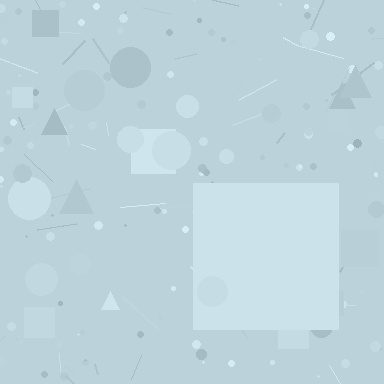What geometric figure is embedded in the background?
A square is embedded in the background.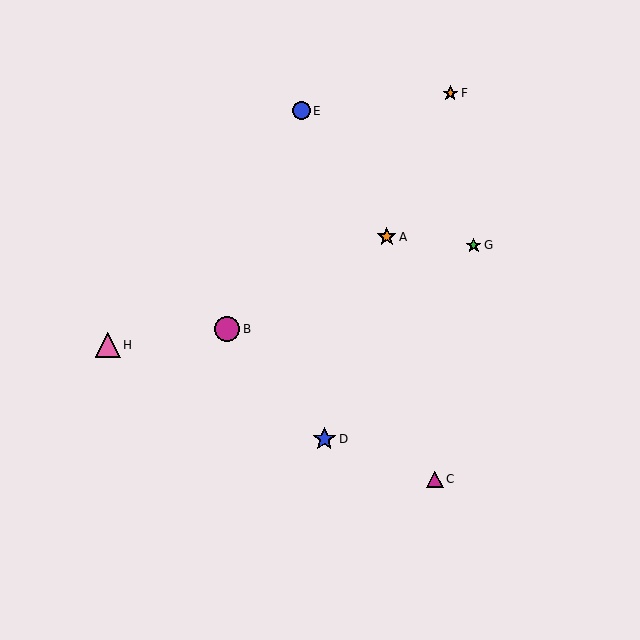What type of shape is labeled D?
Shape D is a blue star.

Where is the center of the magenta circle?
The center of the magenta circle is at (227, 329).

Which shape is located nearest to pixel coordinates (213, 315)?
The magenta circle (labeled B) at (227, 329) is nearest to that location.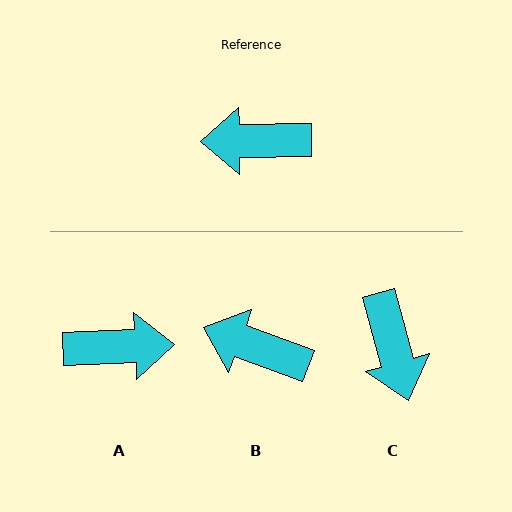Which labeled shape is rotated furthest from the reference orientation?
A, about 178 degrees away.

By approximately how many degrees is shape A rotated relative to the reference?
Approximately 178 degrees clockwise.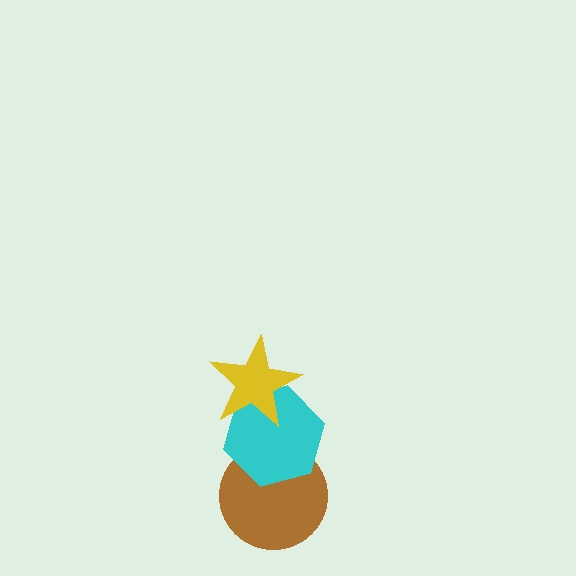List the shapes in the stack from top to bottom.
From top to bottom: the yellow star, the cyan hexagon, the brown circle.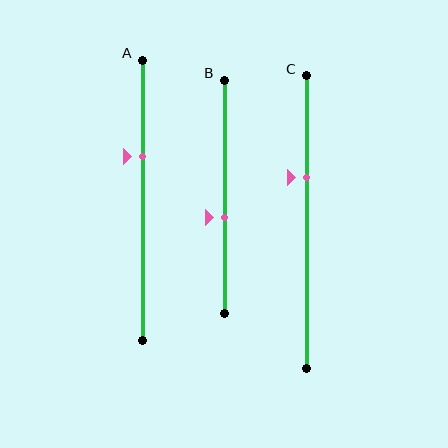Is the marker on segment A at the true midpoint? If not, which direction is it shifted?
No, the marker on segment A is shifted upward by about 16% of the segment length.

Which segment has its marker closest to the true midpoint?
Segment B has its marker closest to the true midpoint.